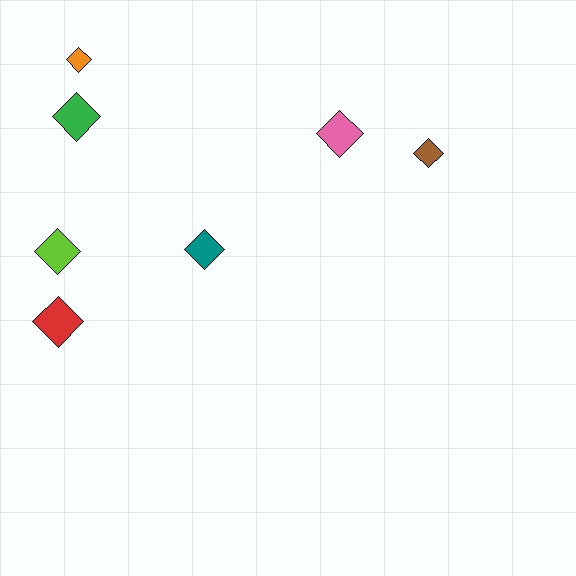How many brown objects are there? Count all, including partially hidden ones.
There is 1 brown object.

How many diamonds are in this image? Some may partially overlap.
There are 7 diamonds.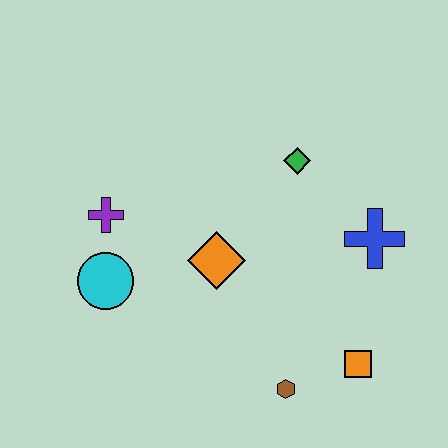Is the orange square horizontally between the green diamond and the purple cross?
No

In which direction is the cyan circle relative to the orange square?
The cyan circle is to the left of the orange square.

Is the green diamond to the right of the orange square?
No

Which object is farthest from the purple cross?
The orange square is farthest from the purple cross.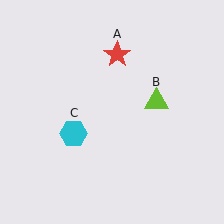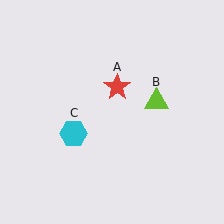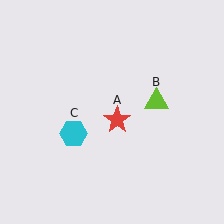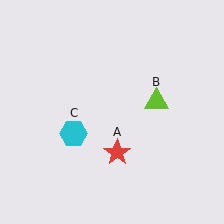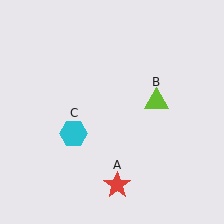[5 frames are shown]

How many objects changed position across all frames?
1 object changed position: red star (object A).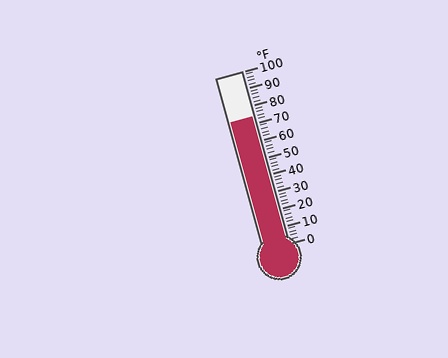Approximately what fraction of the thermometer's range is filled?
The thermometer is filled to approximately 75% of its range.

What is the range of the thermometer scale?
The thermometer scale ranges from 0°F to 100°F.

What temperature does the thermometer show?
The thermometer shows approximately 74°F.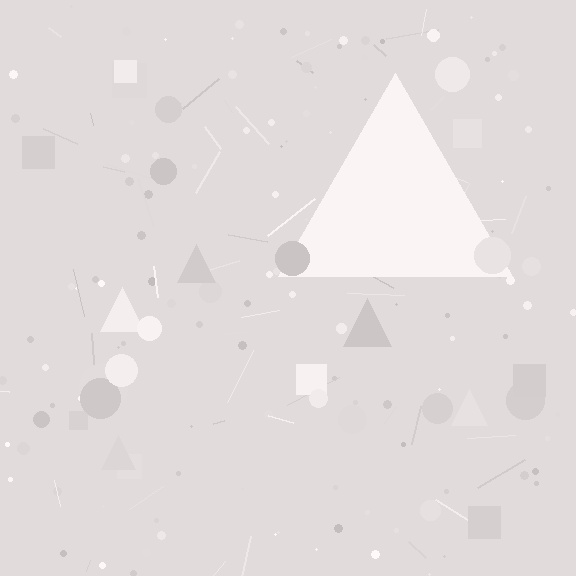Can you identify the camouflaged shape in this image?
The camouflaged shape is a triangle.